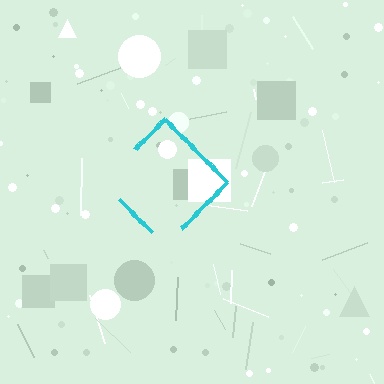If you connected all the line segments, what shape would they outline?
They would outline a diamond.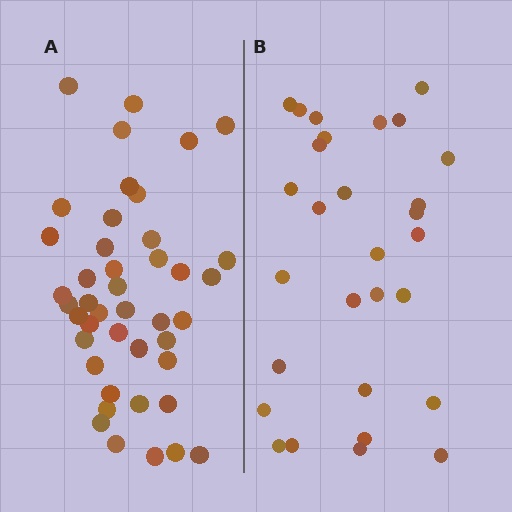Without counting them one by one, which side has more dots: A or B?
Region A (the left region) has more dots.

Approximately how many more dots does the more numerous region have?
Region A has approximately 15 more dots than region B.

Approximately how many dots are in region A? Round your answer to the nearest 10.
About 40 dots. (The exact count is 43, which rounds to 40.)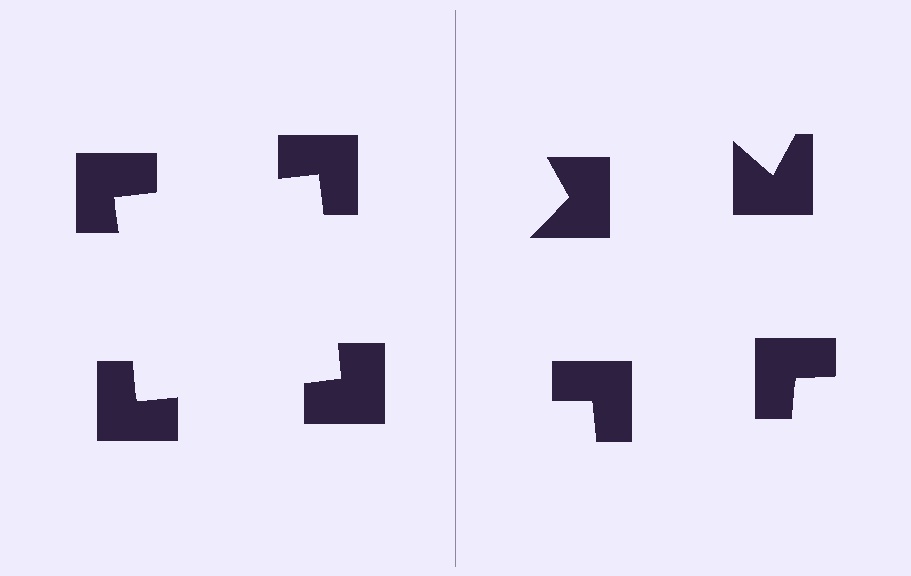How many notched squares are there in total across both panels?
8 — 4 on each side.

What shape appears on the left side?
An illusory square.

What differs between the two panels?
The notched squares are positioned identically on both sides; only the wedge orientations differ. On the left they align to a square; on the right they are misaligned.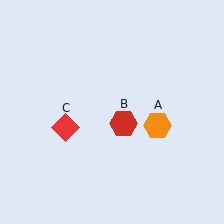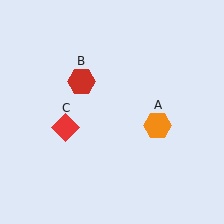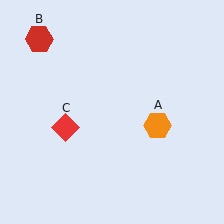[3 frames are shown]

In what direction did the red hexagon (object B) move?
The red hexagon (object B) moved up and to the left.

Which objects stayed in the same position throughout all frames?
Orange hexagon (object A) and red diamond (object C) remained stationary.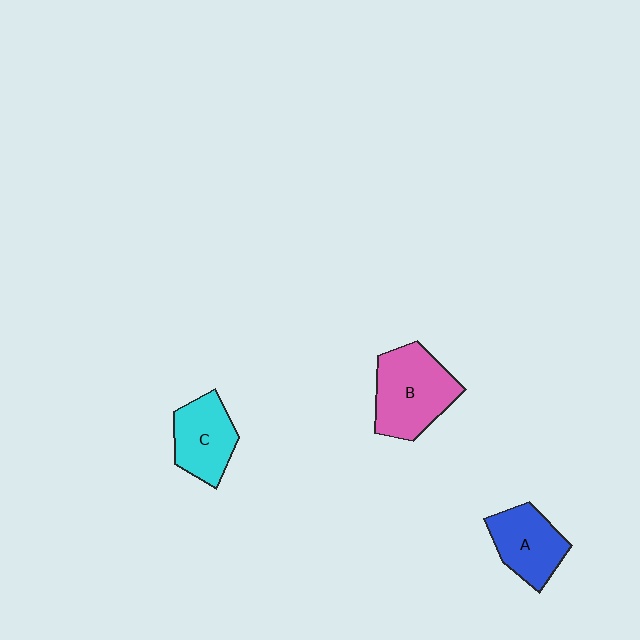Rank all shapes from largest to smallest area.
From largest to smallest: B (pink), A (blue), C (cyan).